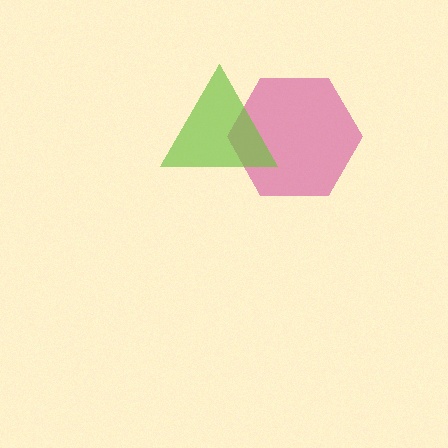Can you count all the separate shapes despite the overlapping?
Yes, there are 2 separate shapes.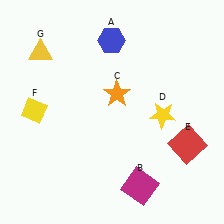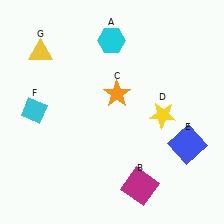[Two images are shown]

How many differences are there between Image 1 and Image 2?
There are 3 differences between the two images.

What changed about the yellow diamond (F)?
In Image 1, F is yellow. In Image 2, it changed to cyan.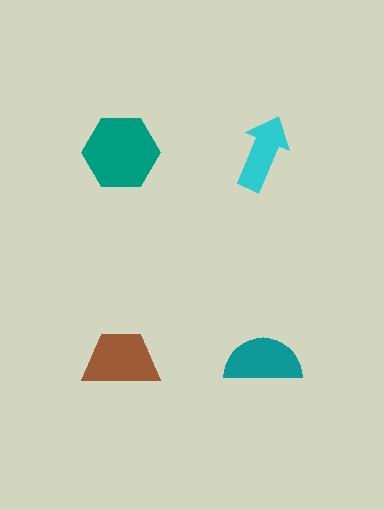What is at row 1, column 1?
A teal hexagon.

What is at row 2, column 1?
A brown trapezoid.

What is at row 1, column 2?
A cyan arrow.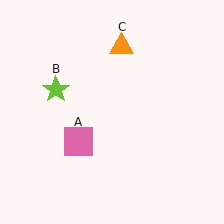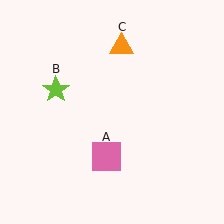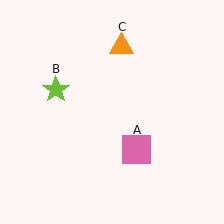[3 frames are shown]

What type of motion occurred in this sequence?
The pink square (object A) rotated counterclockwise around the center of the scene.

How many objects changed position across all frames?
1 object changed position: pink square (object A).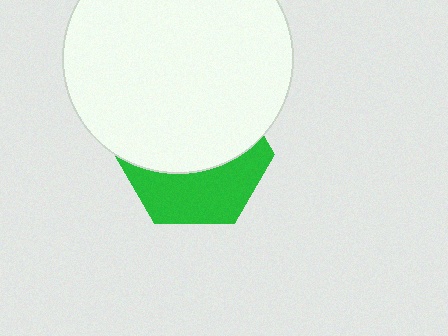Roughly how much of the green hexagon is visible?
A small part of it is visible (roughly 42%).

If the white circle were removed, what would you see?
You would see the complete green hexagon.